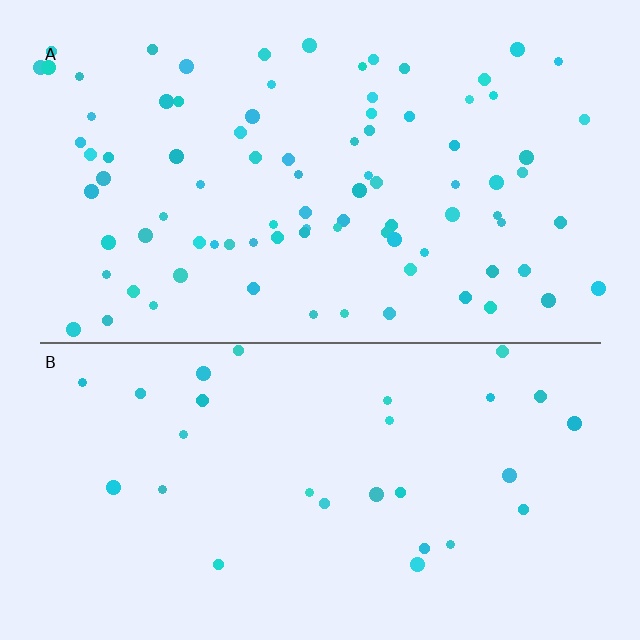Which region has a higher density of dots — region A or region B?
A (the top).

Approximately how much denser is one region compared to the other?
Approximately 3.0× — region A over region B.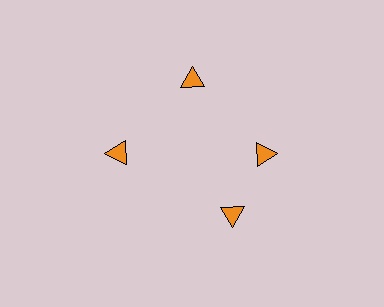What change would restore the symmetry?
The symmetry would be restored by rotating it back into even spacing with its neighbors so that all 4 triangles sit at equal angles and equal distance from the center.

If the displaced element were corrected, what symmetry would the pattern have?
It would have 4-fold rotational symmetry — the pattern would map onto itself every 90 degrees.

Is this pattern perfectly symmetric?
No. The 4 orange triangles are arranged in a ring, but one element near the 6 o'clock position is rotated out of alignment along the ring, breaking the 4-fold rotational symmetry.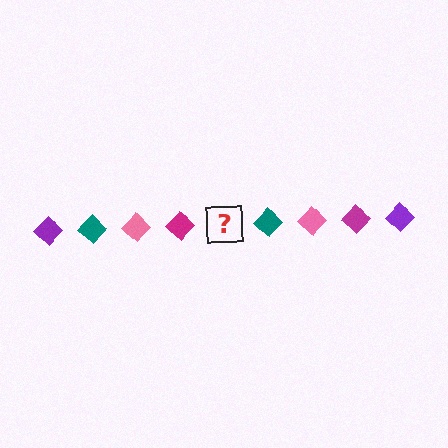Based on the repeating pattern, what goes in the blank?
The blank should be a purple diamond.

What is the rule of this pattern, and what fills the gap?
The rule is that the pattern cycles through purple, teal, pink, magenta diamonds. The gap should be filled with a purple diamond.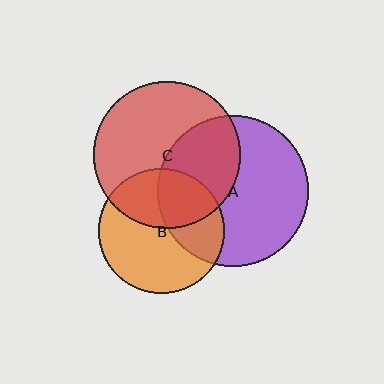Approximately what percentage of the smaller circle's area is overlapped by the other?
Approximately 35%.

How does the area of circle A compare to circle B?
Approximately 1.4 times.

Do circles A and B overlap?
Yes.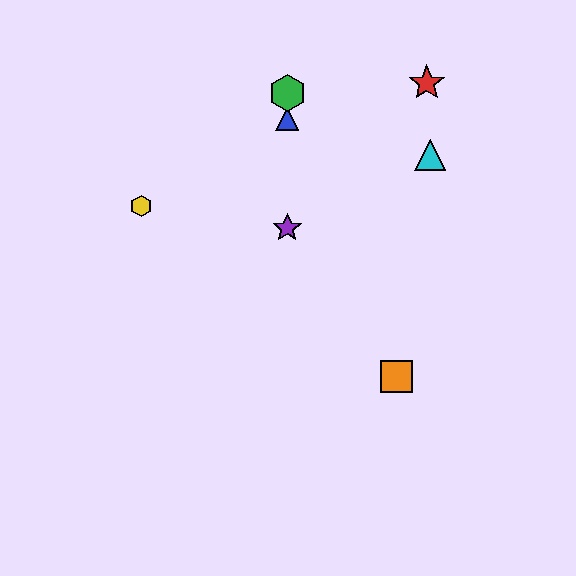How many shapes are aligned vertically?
3 shapes (the blue triangle, the green hexagon, the purple star) are aligned vertically.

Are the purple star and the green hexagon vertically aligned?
Yes, both are at x≈287.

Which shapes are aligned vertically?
The blue triangle, the green hexagon, the purple star are aligned vertically.